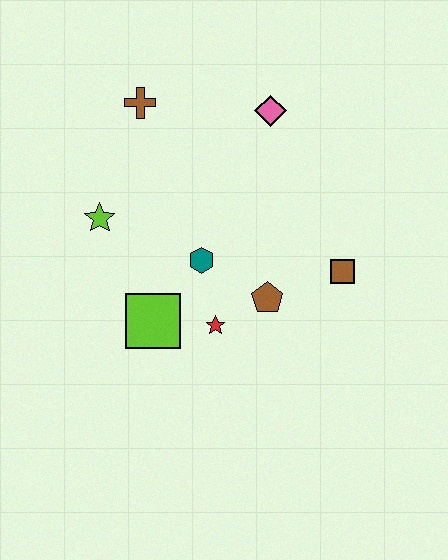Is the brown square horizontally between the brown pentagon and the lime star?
No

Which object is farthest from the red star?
The brown cross is farthest from the red star.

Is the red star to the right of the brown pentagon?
No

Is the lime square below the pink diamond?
Yes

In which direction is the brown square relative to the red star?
The brown square is to the right of the red star.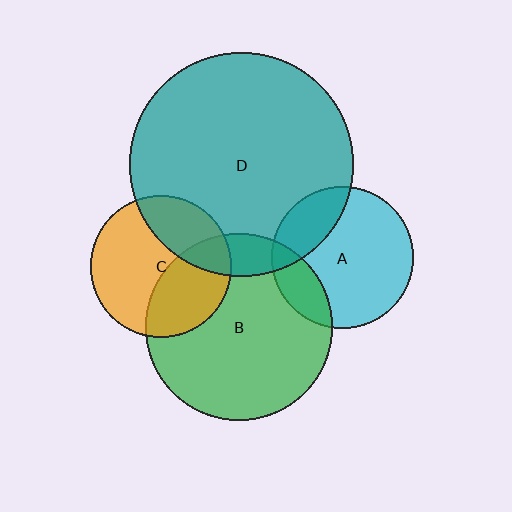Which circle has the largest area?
Circle D (teal).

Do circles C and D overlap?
Yes.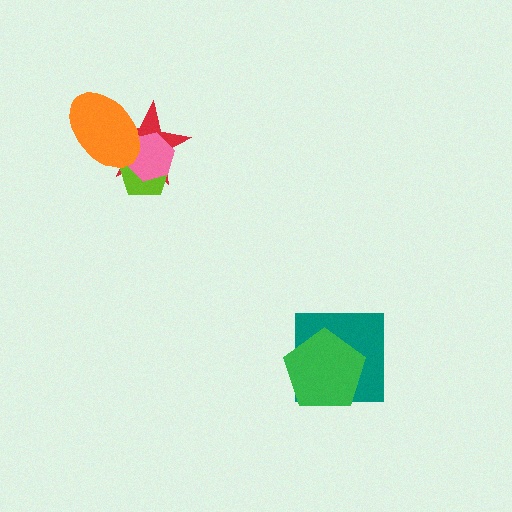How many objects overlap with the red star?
3 objects overlap with the red star.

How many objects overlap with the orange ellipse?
3 objects overlap with the orange ellipse.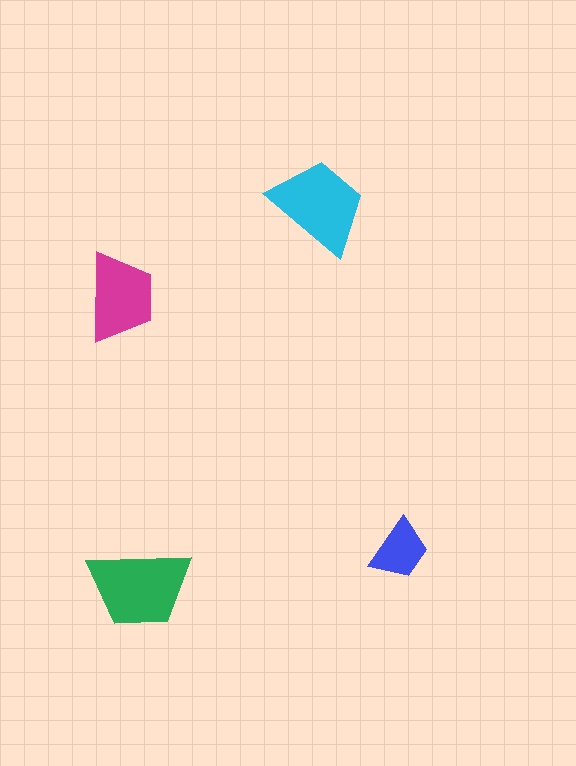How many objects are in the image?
There are 4 objects in the image.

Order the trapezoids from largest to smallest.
the green one, the cyan one, the magenta one, the blue one.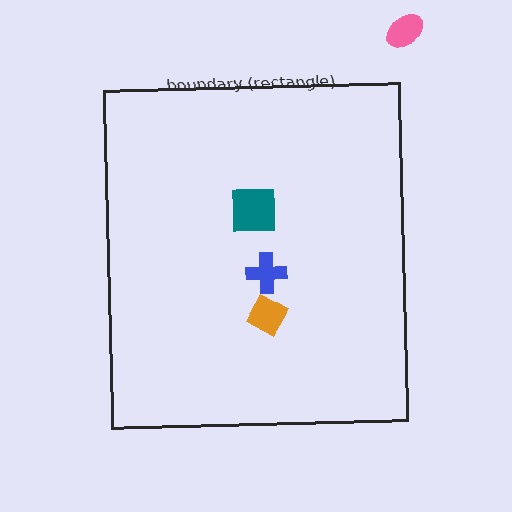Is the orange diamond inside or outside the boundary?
Inside.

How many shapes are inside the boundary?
3 inside, 1 outside.